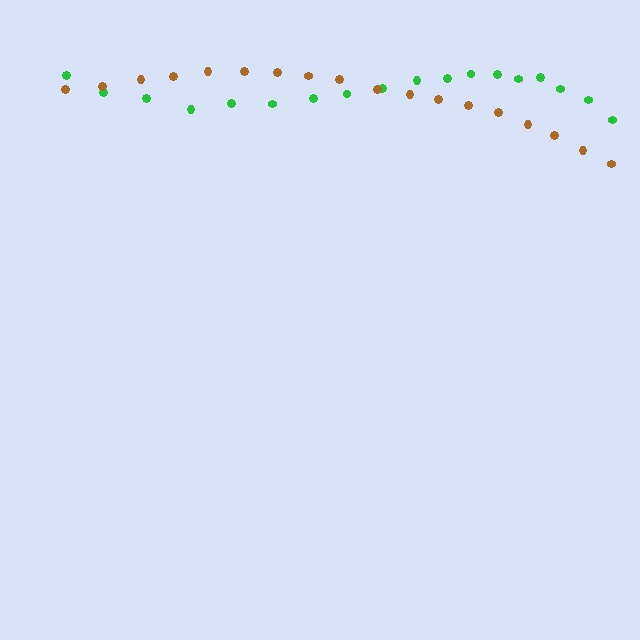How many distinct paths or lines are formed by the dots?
There are 2 distinct paths.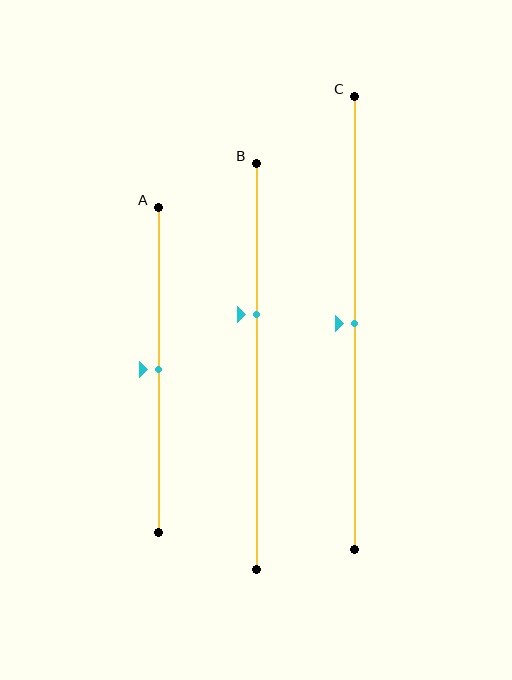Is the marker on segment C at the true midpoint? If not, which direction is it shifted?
Yes, the marker on segment C is at the true midpoint.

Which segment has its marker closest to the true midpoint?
Segment A has its marker closest to the true midpoint.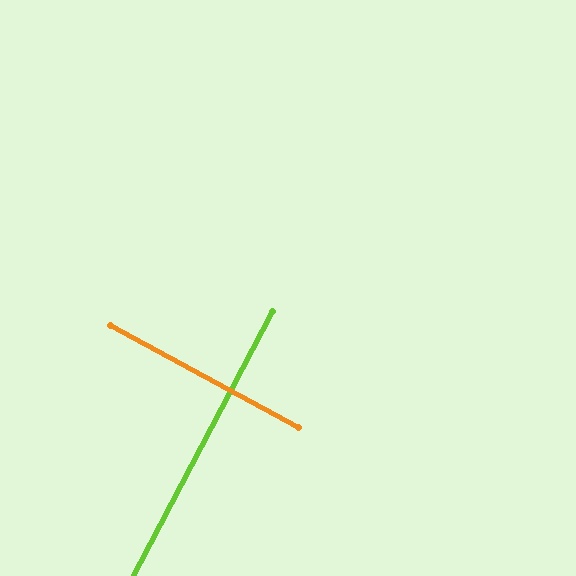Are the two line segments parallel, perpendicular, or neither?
Perpendicular — they meet at approximately 89°.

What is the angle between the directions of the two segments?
Approximately 89 degrees.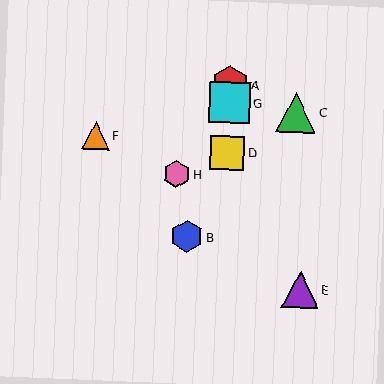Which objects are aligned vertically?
Objects A, D, G are aligned vertically.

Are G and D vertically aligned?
Yes, both are at x≈229.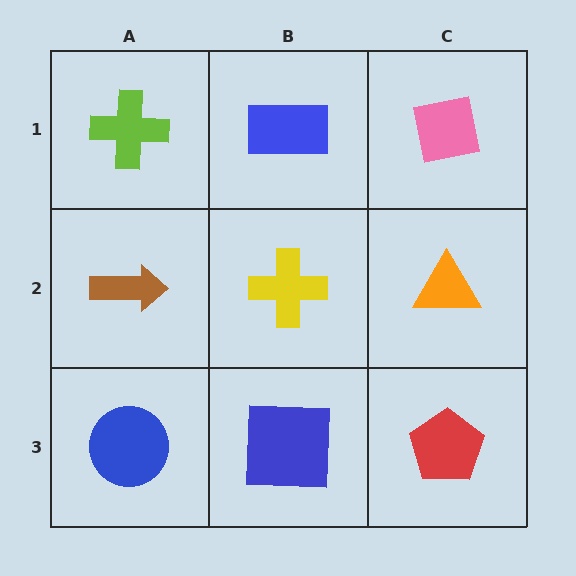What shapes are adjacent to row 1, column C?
An orange triangle (row 2, column C), a blue rectangle (row 1, column B).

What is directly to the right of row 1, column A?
A blue rectangle.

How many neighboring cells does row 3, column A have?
2.